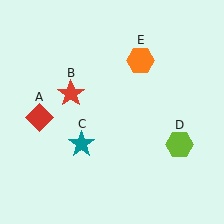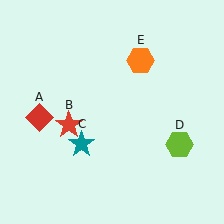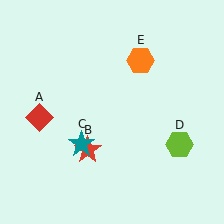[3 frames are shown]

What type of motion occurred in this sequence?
The red star (object B) rotated counterclockwise around the center of the scene.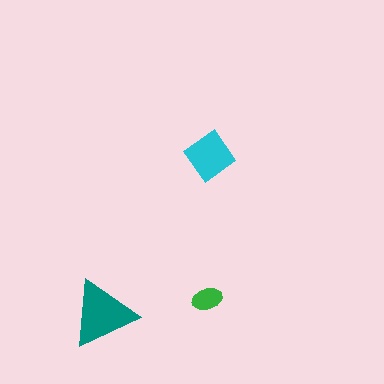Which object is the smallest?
The green ellipse.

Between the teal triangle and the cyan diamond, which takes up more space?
The teal triangle.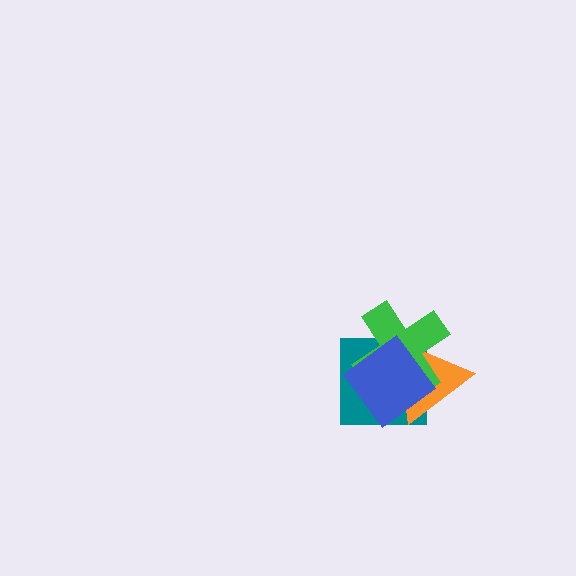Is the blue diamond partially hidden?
No, no other shape covers it.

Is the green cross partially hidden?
Yes, it is partially covered by another shape.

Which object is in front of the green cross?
The blue diamond is in front of the green cross.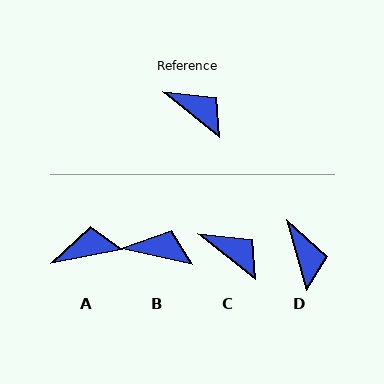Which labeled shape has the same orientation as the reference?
C.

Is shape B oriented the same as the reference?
No, it is off by about 26 degrees.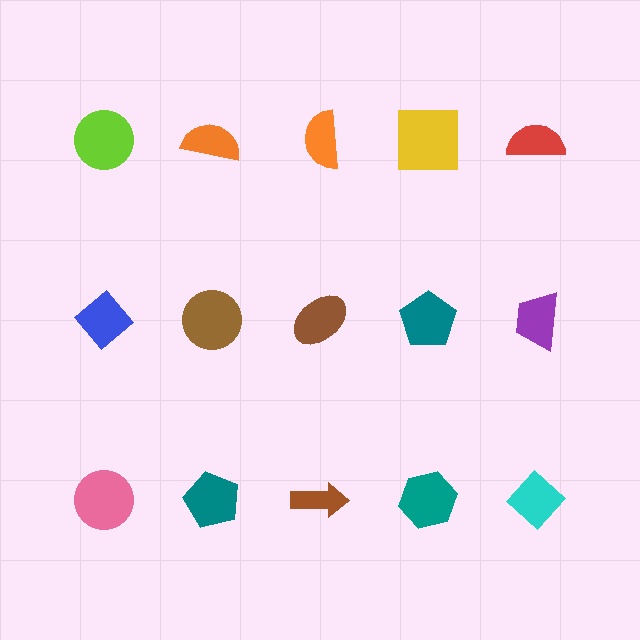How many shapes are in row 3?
5 shapes.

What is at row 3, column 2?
A teal pentagon.